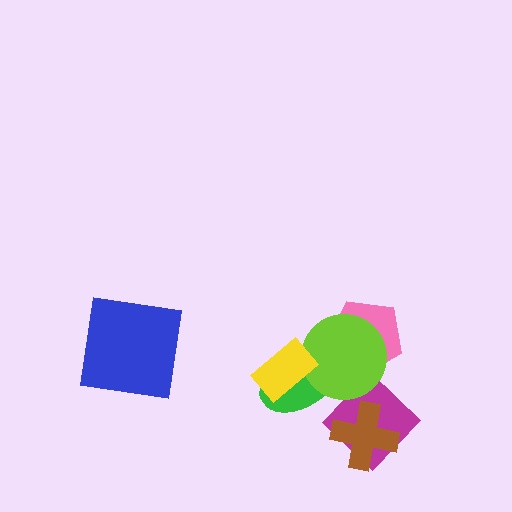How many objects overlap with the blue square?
0 objects overlap with the blue square.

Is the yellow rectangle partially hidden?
No, no other shape covers it.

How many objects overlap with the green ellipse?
2 objects overlap with the green ellipse.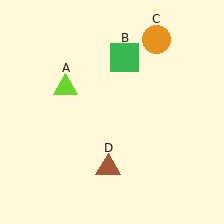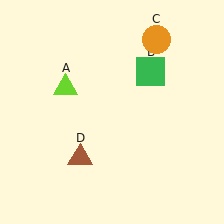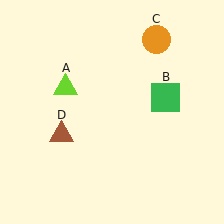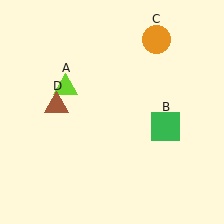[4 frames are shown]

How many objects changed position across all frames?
2 objects changed position: green square (object B), brown triangle (object D).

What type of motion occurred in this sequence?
The green square (object B), brown triangle (object D) rotated clockwise around the center of the scene.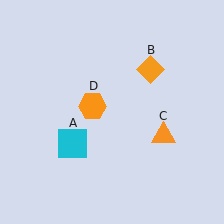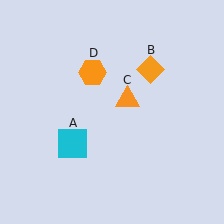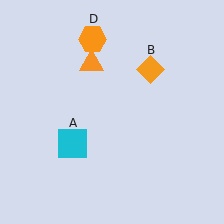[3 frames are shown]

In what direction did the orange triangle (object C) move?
The orange triangle (object C) moved up and to the left.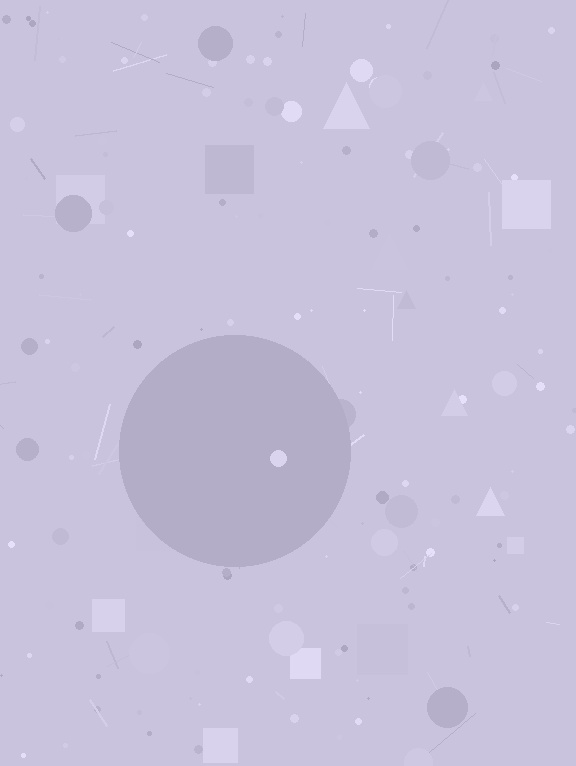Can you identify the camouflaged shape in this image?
The camouflaged shape is a circle.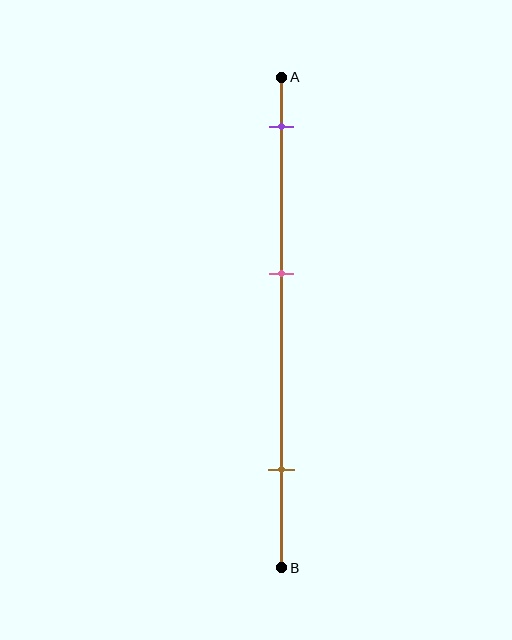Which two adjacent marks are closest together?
The purple and pink marks are the closest adjacent pair.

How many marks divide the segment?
There are 3 marks dividing the segment.